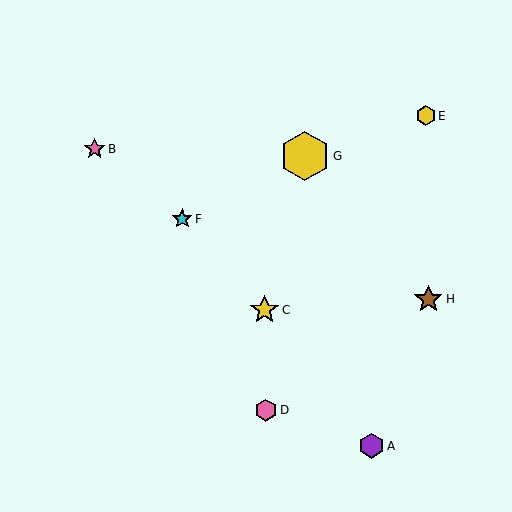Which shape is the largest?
The yellow hexagon (labeled G) is the largest.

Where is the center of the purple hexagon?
The center of the purple hexagon is at (371, 446).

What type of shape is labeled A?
Shape A is a purple hexagon.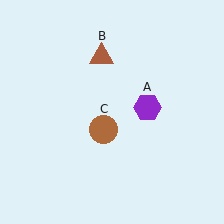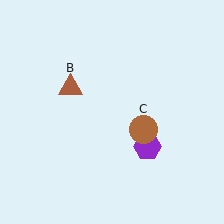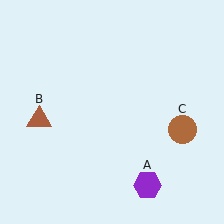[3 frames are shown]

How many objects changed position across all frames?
3 objects changed position: purple hexagon (object A), brown triangle (object B), brown circle (object C).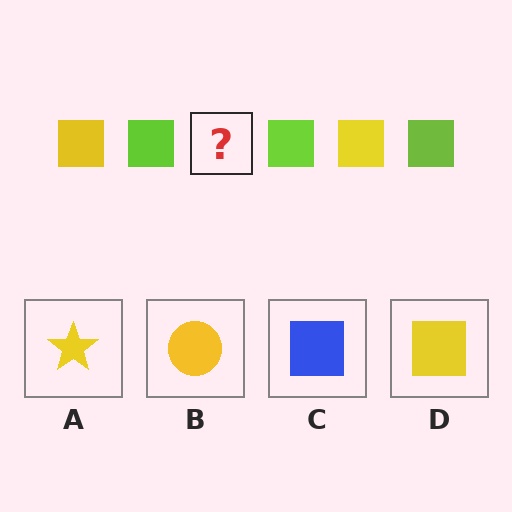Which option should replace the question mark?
Option D.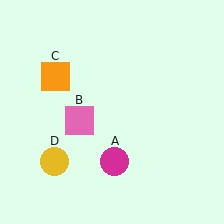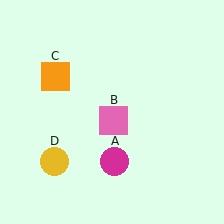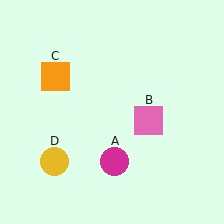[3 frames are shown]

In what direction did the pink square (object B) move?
The pink square (object B) moved right.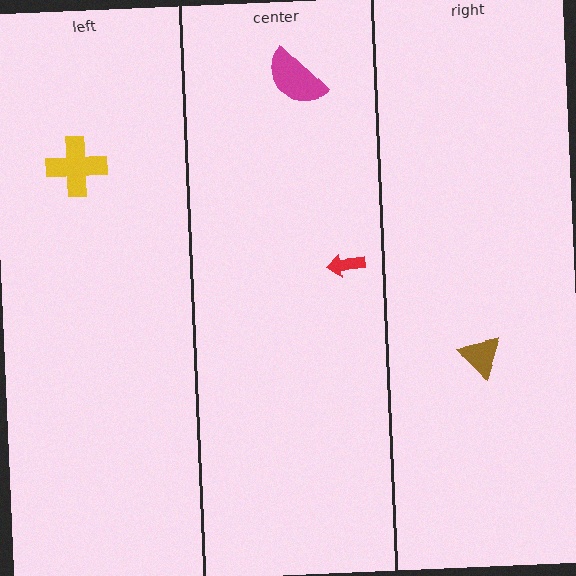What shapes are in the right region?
The brown triangle.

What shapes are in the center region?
The red arrow, the magenta semicircle.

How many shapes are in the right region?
1.